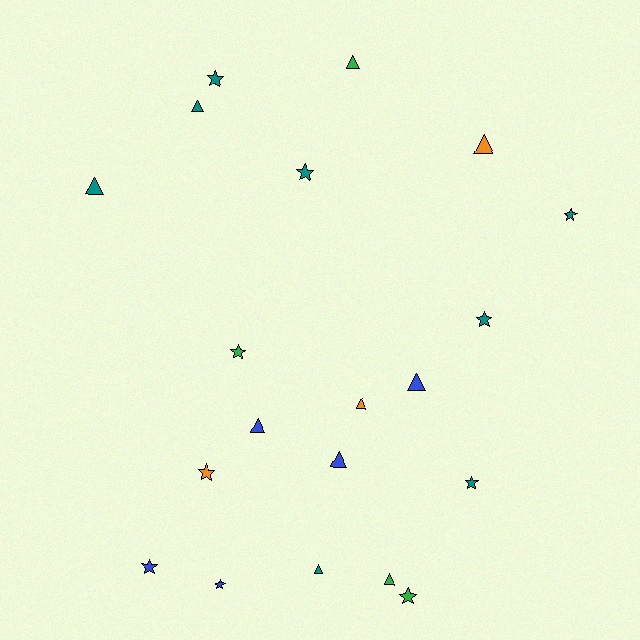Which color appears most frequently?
Teal, with 8 objects.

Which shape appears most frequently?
Triangle, with 10 objects.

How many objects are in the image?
There are 20 objects.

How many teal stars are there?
There are 5 teal stars.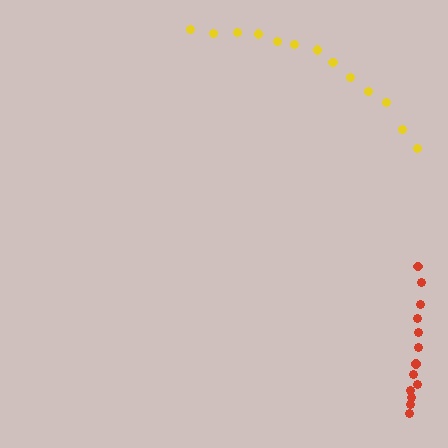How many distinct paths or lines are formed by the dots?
There are 2 distinct paths.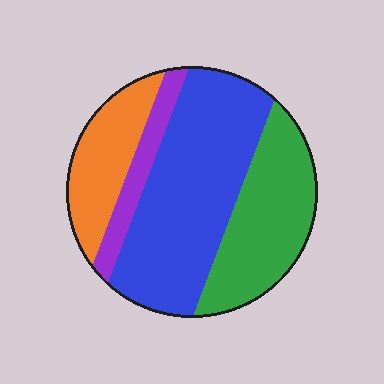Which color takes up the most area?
Blue, at roughly 45%.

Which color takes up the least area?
Purple, at roughly 10%.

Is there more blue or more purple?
Blue.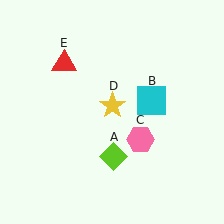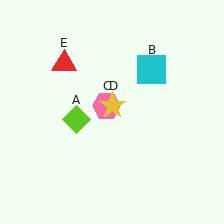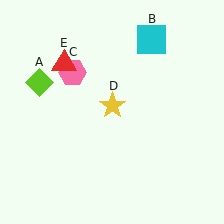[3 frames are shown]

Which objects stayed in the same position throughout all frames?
Yellow star (object D) and red triangle (object E) remained stationary.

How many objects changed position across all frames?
3 objects changed position: lime diamond (object A), cyan square (object B), pink hexagon (object C).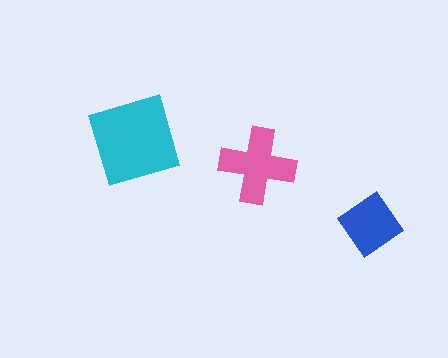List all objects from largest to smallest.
The cyan square, the pink cross, the blue diamond.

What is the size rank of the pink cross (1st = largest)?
2nd.